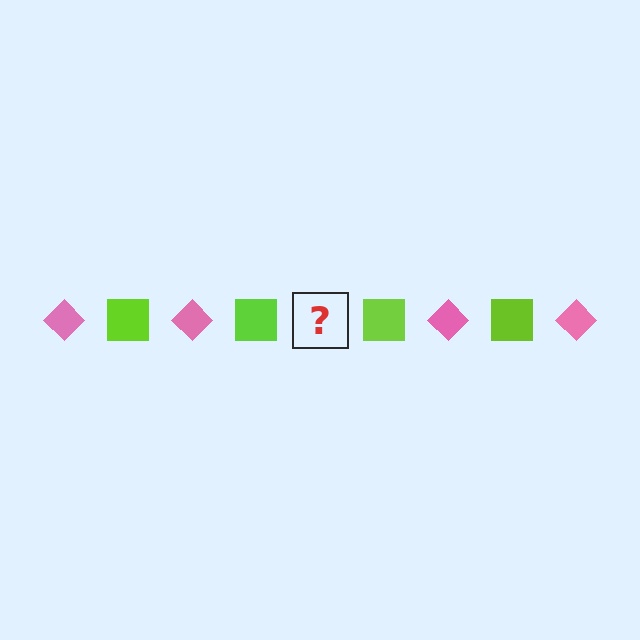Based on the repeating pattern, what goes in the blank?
The blank should be a pink diamond.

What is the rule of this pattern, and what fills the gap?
The rule is that the pattern alternates between pink diamond and lime square. The gap should be filled with a pink diamond.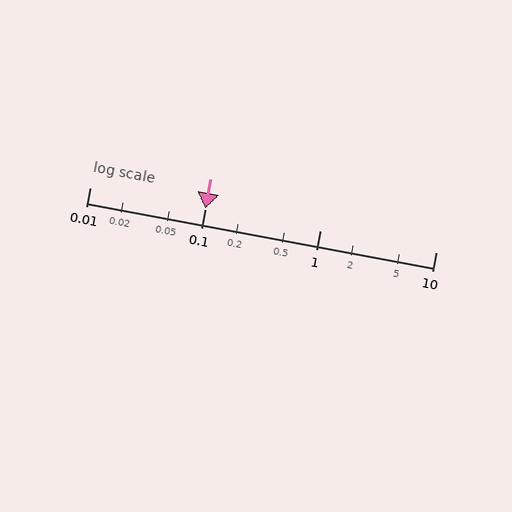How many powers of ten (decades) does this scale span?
The scale spans 3 decades, from 0.01 to 10.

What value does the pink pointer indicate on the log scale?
The pointer indicates approximately 0.1.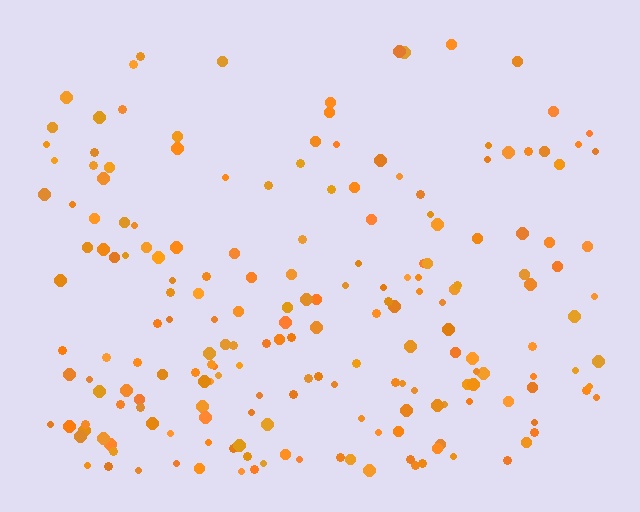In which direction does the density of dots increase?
From top to bottom, with the bottom side densest.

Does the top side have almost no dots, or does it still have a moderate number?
Still a moderate number, just noticeably fewer than the bottom.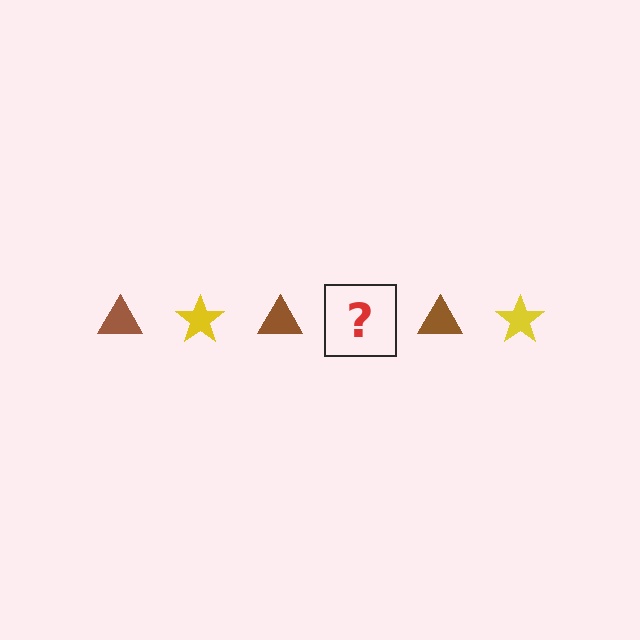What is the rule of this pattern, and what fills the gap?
The rule is that the pattern alternates between brown triangle and yellow star. The gap should be filled with a yellow star.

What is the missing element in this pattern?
The missing element is a yellow star.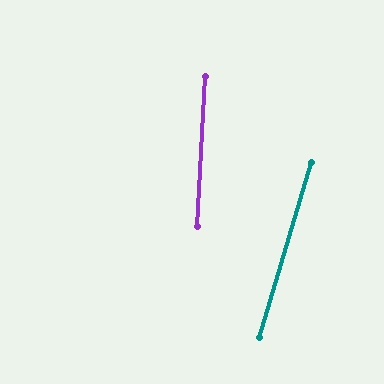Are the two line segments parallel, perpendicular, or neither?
Neither parallel nor perpendicular — they differ by about 14°.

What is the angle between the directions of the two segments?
Approximately 14 degrees.